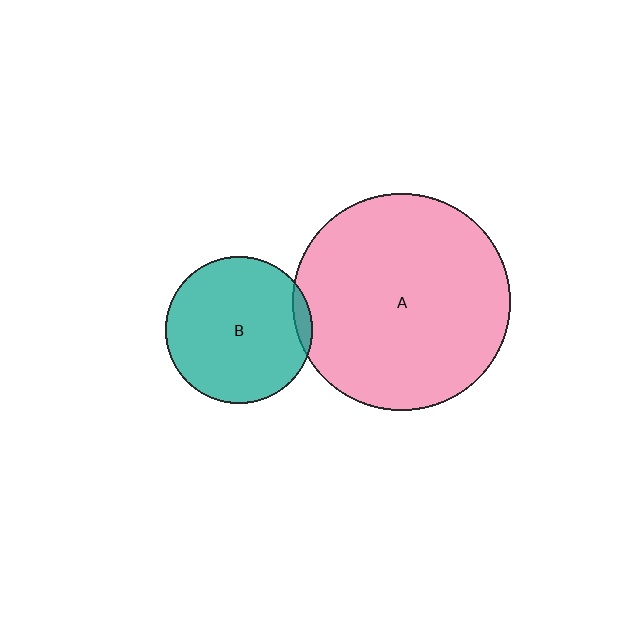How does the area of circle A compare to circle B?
Approximately 2.2 times.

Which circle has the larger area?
Circle A (pink).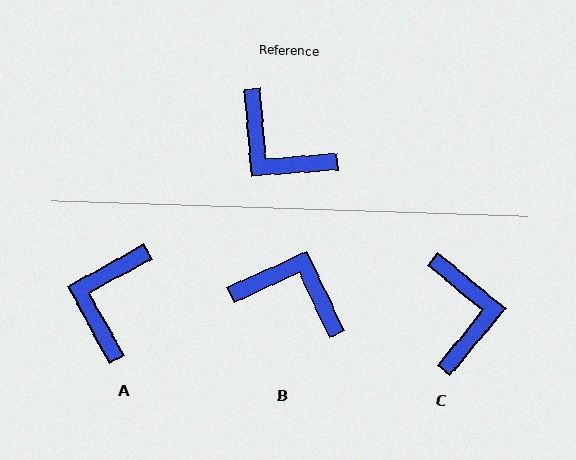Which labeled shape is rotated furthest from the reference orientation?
B, about 160 degrees away.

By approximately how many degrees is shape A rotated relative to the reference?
Approximately 66 degrees clockwise.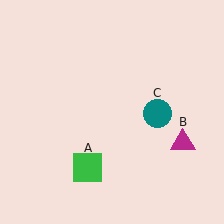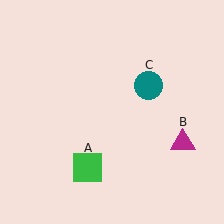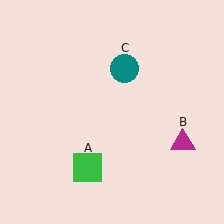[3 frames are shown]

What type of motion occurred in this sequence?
The teal circle (object C) rotated counterclockwise around the center of the scene.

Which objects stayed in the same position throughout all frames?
Green square (object A) and magenta triangle (object B) remained stationary.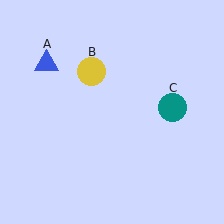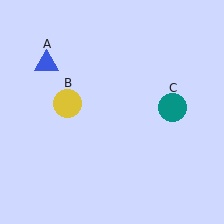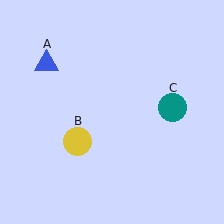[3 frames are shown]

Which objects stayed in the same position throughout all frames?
Blue triangle (object A) and teal circle (object C) remained stationary.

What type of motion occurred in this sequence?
The yellow circle (object B) rotated counterclockwise around the center of the scene.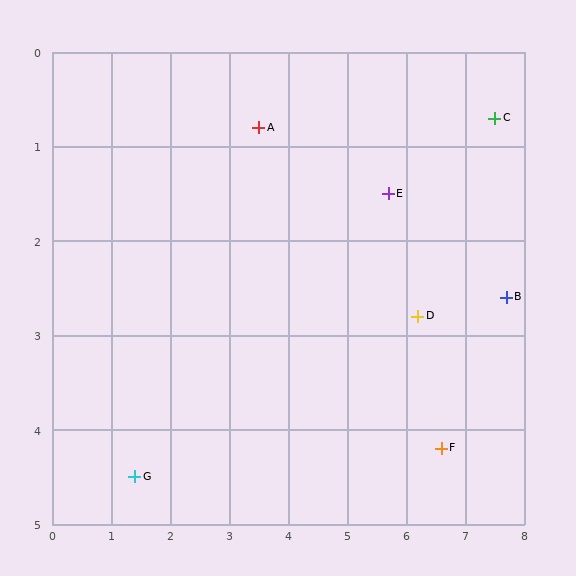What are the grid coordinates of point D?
Point D is at approximately (6.2, 2.8).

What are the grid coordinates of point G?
Point G is at approximately (1.4, 4.5).